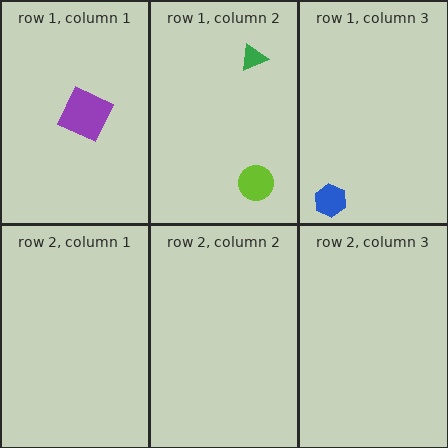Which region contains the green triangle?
The row 1, column 2 region.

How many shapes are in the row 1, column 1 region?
1.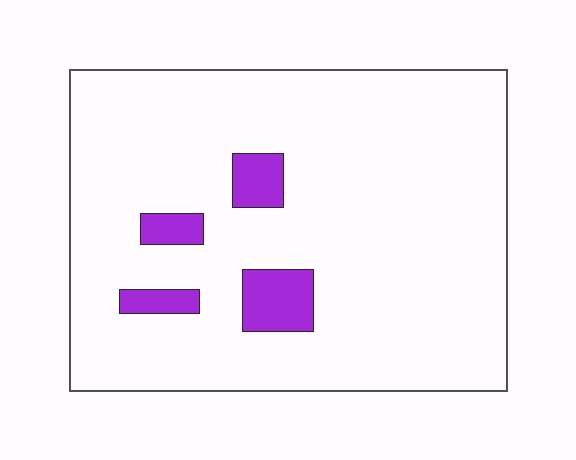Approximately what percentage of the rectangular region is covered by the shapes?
Approximately 10%.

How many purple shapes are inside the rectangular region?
4.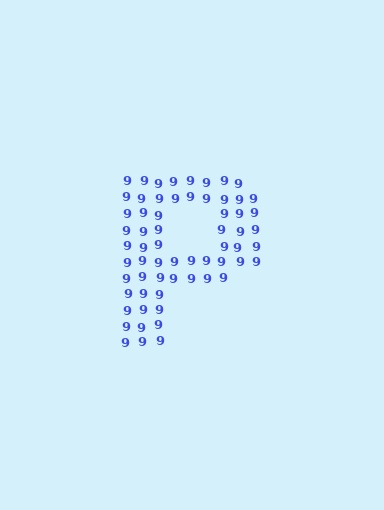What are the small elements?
The small elements are digit 9's.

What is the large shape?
The large shape is the letter P.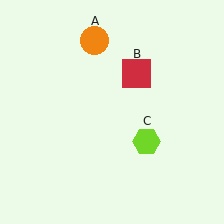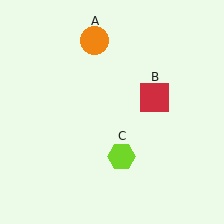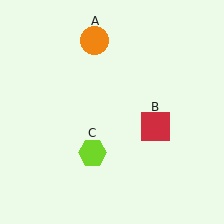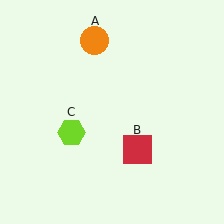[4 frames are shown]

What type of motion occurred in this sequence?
The red square (object B), lime hexagon (object C) rotated clockwise around the center of the scene.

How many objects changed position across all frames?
2 objects changed position: red square (object B), lime hexagon (object C).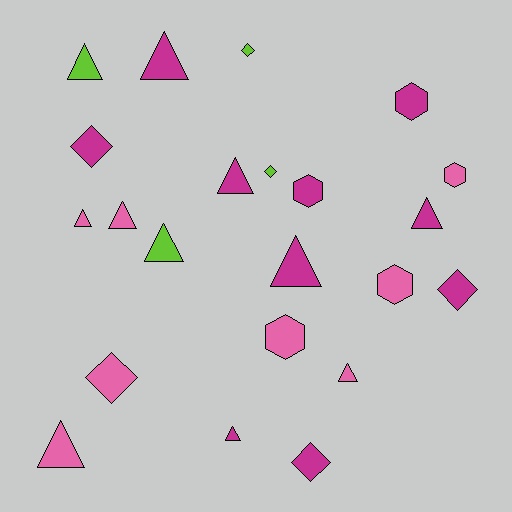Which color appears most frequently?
Magenta, with 10 objects.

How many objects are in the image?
There are 22 objects.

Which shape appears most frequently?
Triangle, with 11 objects.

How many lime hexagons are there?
There are no lime hexagons.